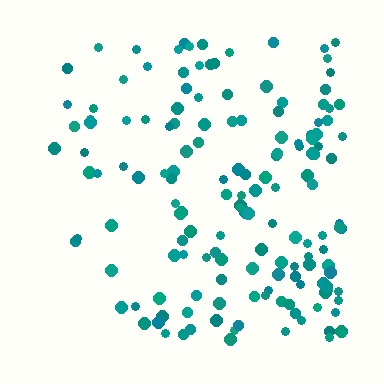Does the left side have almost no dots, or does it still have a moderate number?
Still a moderate number, just noticeably fewer than the right.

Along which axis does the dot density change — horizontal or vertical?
Horizontal.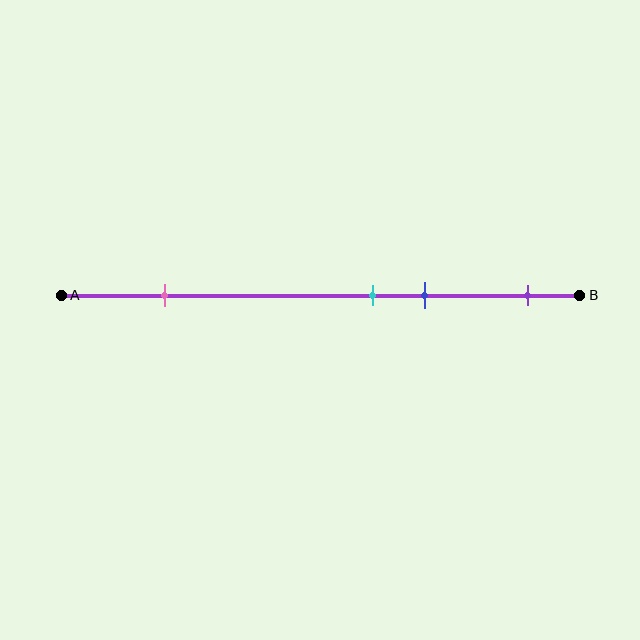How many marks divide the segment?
There are 4 marks dividing the segment.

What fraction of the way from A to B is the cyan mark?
The cyan mark is approximately 60% (0.6) of the way from A to B.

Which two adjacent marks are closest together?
The cyan and blue marks are the closest adjacent pair.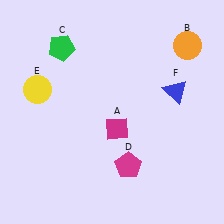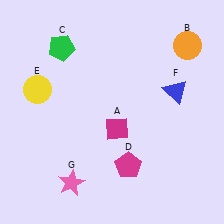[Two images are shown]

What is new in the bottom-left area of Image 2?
A pink star (G) was added in the bottom-left area of Image 2.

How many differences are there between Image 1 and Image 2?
There is 1 difference between the two images.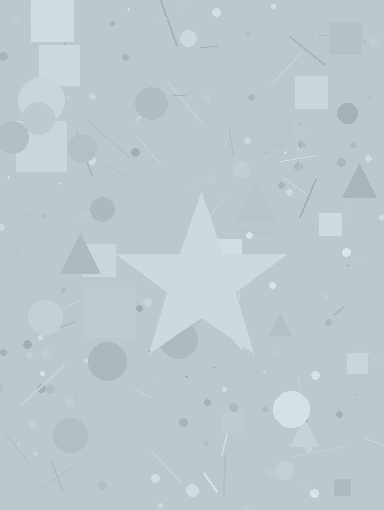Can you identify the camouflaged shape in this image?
The camouflaged shape is a star.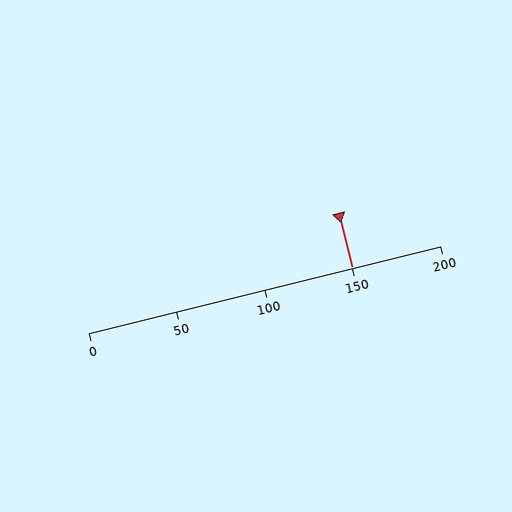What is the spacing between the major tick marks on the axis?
The major ticks are spaced 50 apart.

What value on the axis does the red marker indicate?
The marker indicates approximately 150.